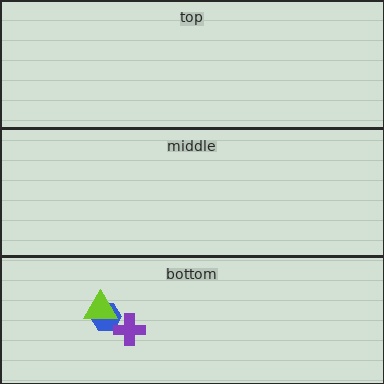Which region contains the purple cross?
The bottom region.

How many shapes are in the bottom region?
3.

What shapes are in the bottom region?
The blue hexagon, the lime triangle, the purple cross.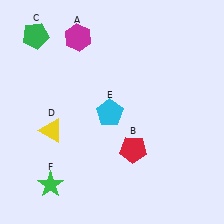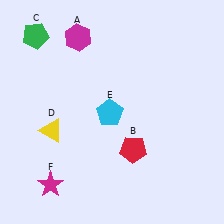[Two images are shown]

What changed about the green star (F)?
In Image 1, F is green. In Image 2, it changed to magenta.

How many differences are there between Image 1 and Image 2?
There is 1 difference between the two images.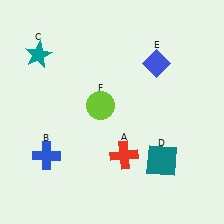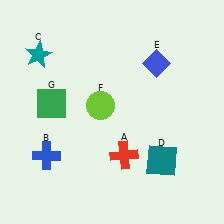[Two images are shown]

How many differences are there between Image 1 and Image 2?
There is 1 difference between the two images.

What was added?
A green square (G) was added in Image 2.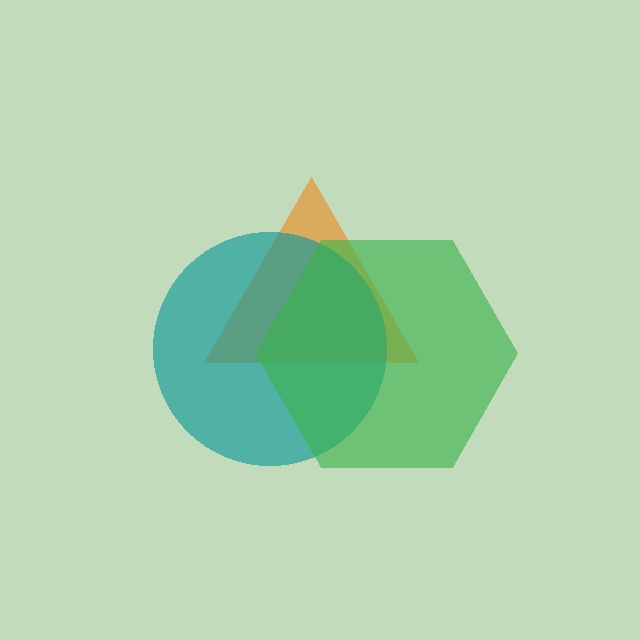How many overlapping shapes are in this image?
There are 3 overlapping shapes in the image.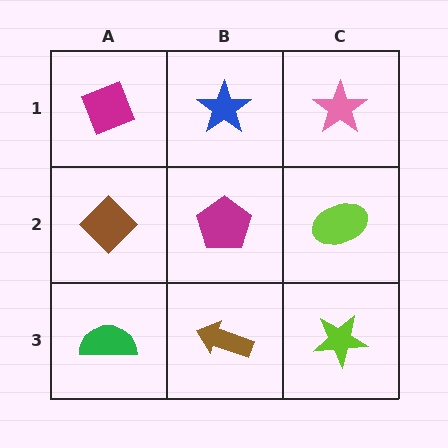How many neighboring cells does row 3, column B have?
3.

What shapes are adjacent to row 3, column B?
A magenta pentagon (row 2, column B), a green semicircle (row 3, column A), a lime star (row 3, column C).